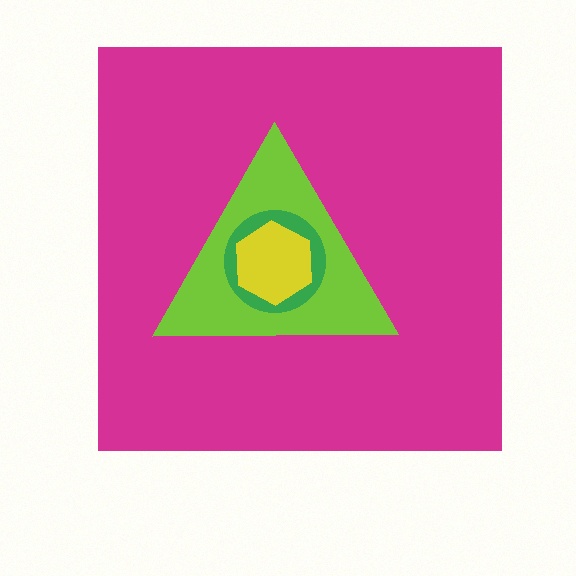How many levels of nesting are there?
4.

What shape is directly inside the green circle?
The yellow hexagon.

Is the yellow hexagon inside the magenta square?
Yes.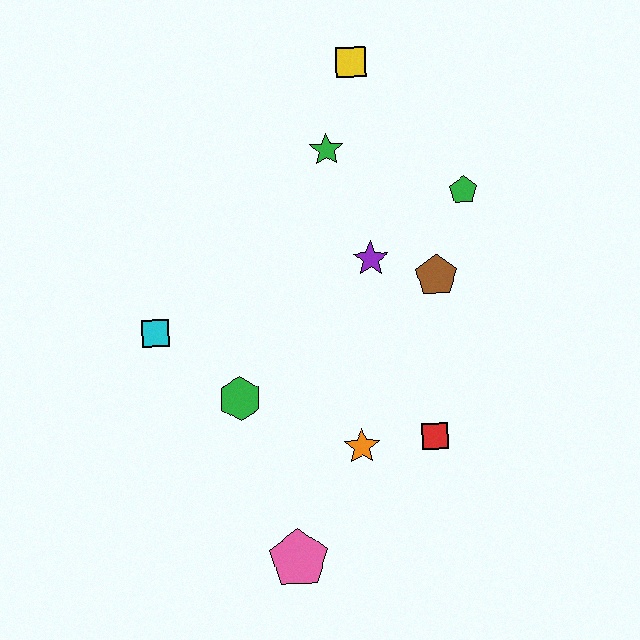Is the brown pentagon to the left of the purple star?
No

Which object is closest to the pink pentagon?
The orange star is closest to the pink pentagon.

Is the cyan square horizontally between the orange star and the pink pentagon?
No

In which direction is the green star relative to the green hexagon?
The green star is above the green hexagon.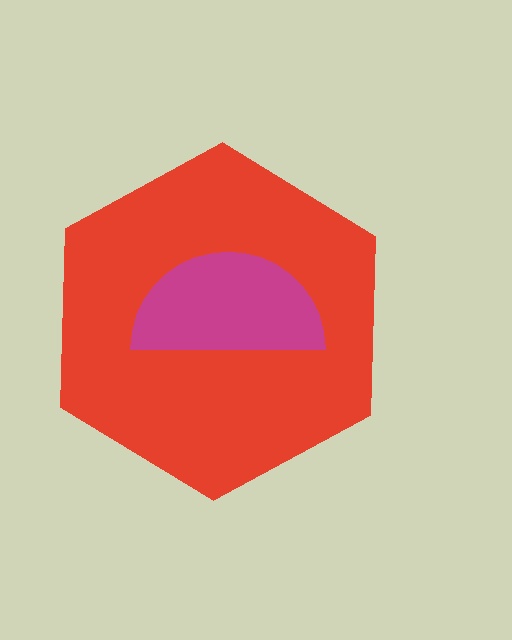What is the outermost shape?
The red hexagon.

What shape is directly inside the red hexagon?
The magenta semicircle.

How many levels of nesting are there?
2.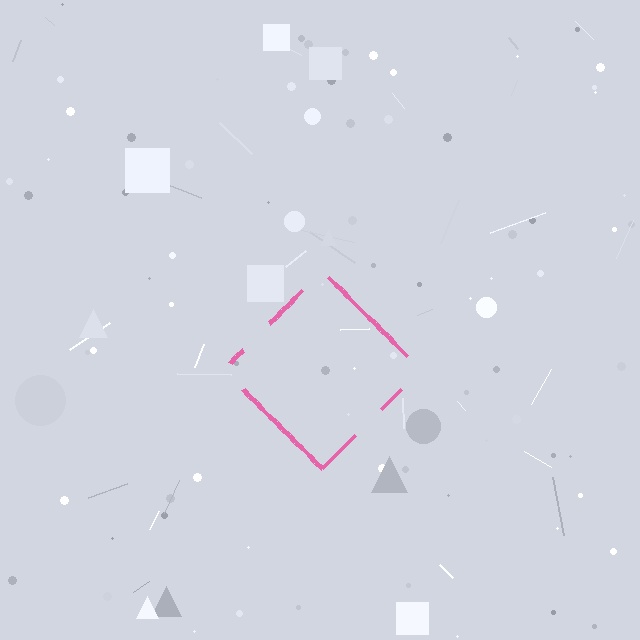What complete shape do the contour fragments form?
The contour fragments form a diamond.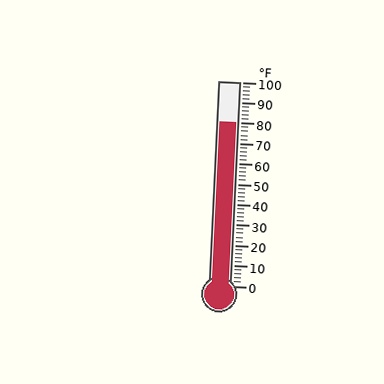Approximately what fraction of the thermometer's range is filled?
The thermometer is filled to approximately 80% of its range.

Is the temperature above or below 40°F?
The temperature is above 40°F.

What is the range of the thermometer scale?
The thermometer scale ranges from 0°F to 100°F.